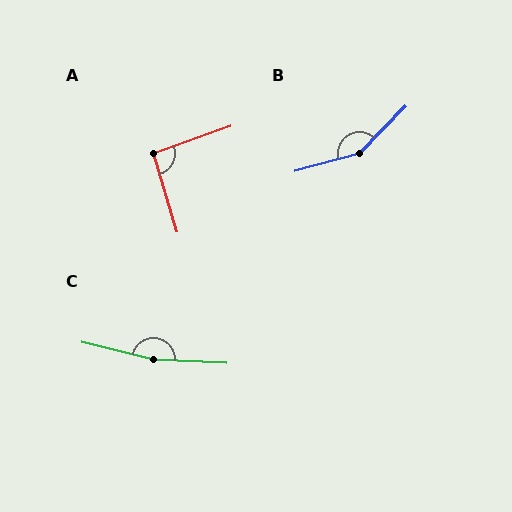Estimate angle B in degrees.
Approximately 149 degrees.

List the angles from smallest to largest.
A (93°), B (149°), C (170°).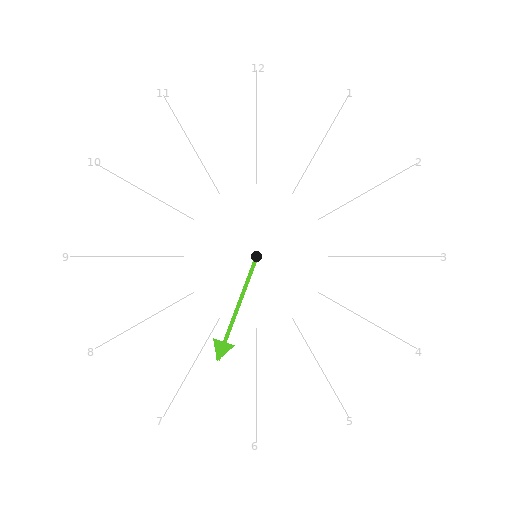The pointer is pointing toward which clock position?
Roughly 7 o'clock.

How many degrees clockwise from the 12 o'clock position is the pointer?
Approximately 200 degrees.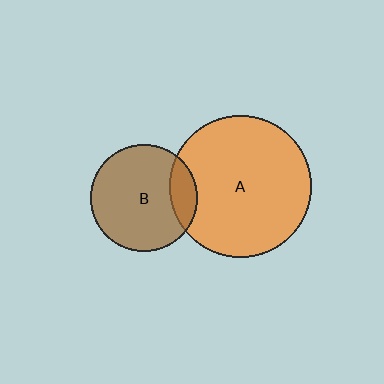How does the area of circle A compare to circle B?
Approximately 1.8 times.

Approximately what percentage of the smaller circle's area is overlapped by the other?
Approximately 15%.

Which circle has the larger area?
Circle A (orange).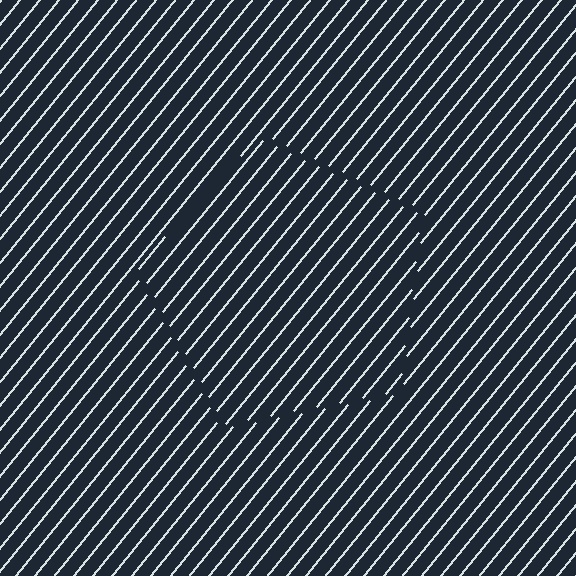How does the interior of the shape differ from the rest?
The interior of the shape contains the same grating, shifted by half a period — the contour is defined by the phase discontinuity where line-ends from the inner and outer gratings abut.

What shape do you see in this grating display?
An illusory pentagon. The interior of the shape contains the same grating, shifted by half a period — the contour is defined by the phase discontinuity where line-ends from the inner and outer gratings abut.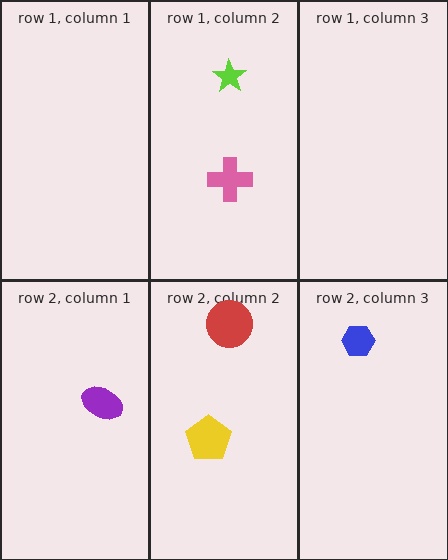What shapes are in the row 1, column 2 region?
The lime star, the pink cross.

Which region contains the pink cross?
The row 1, column 2 region.